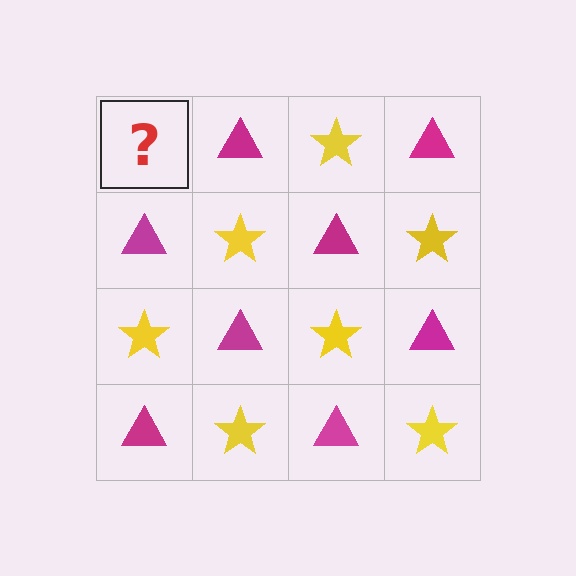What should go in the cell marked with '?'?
The missing cell should contain a yellow star.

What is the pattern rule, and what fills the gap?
The rule is that it alternates yellow star and magenta triangle in a checkerboard pattern. The gap should be filled with a yellow star.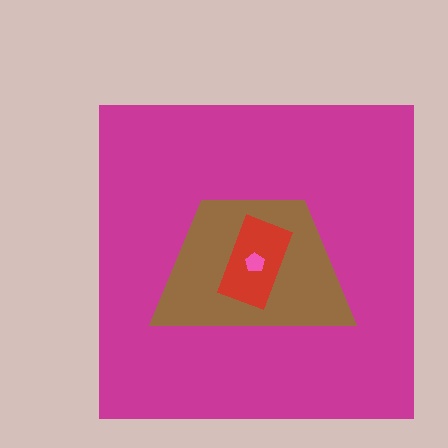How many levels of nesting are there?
4.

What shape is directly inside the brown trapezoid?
The red rectangle.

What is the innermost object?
The pink pentagon.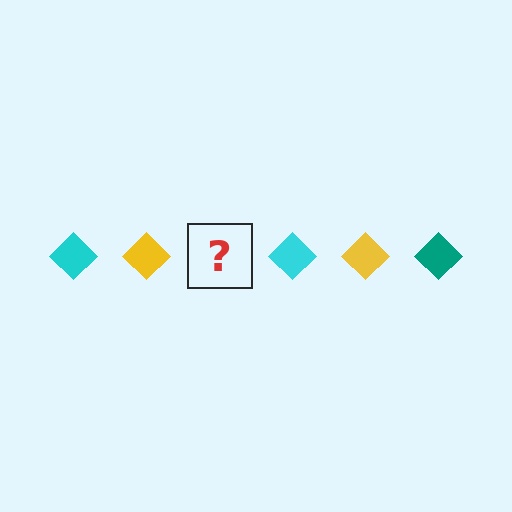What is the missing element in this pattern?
The missing element is a teal diamond.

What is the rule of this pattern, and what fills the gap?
The rule is that the pattern cycles through cyan, yellow, teal diamonds. The gap should be filled with a teal diamond.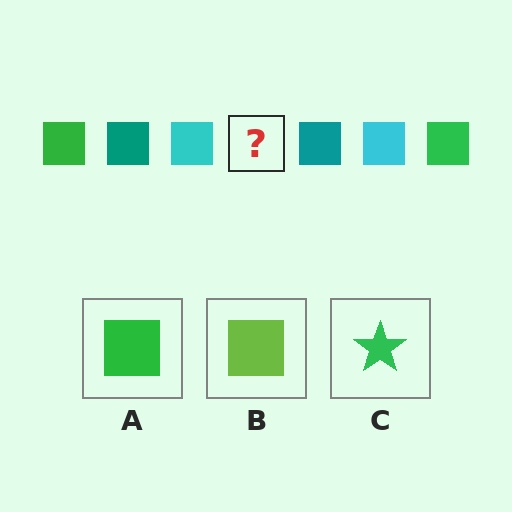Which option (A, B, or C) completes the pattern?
A.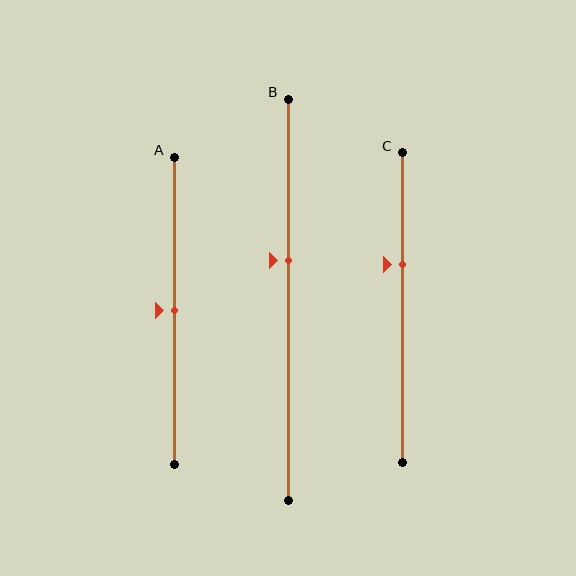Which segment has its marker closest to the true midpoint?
Segment A has its marker closest to the true midpoint.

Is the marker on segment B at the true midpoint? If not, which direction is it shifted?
No, the marker on segment B is shifted upward by about 10% of the segment length.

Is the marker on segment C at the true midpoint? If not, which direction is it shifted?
No, the marker on segment C is shifted upward by about 14% of the segment length.